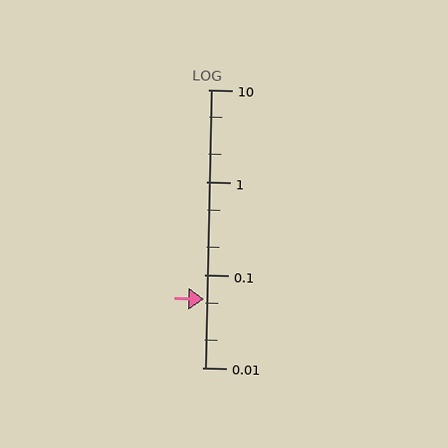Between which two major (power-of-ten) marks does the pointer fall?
The pointer is between 0.01 and 0.1.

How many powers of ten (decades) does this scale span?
The scale spans 3 decades, from 0.01 to 10.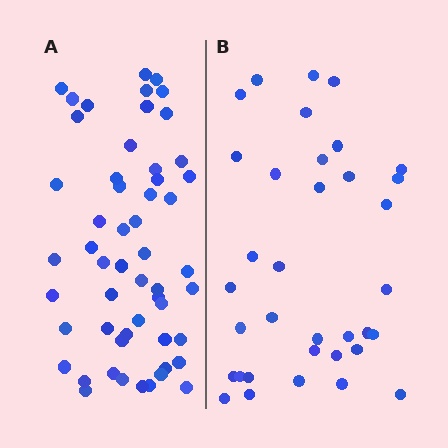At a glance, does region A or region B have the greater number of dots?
Region A (the left region) has more dots.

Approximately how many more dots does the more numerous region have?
Region A has approximately 20 more dots than region B.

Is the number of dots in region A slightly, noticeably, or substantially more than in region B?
Region A has substantially more. The ratio is roughly 1.5 to 1.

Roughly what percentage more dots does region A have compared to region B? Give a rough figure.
About 55% more.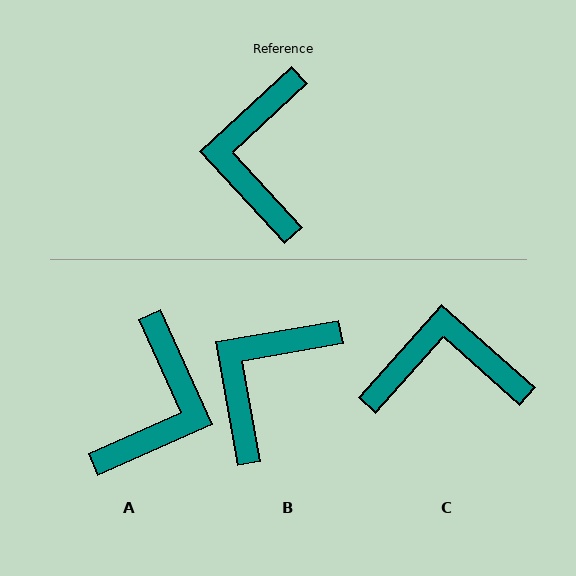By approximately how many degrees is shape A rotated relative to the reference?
Approximately 162 degrees counter-clockwise.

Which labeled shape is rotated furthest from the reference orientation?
A, about 162 degrees away.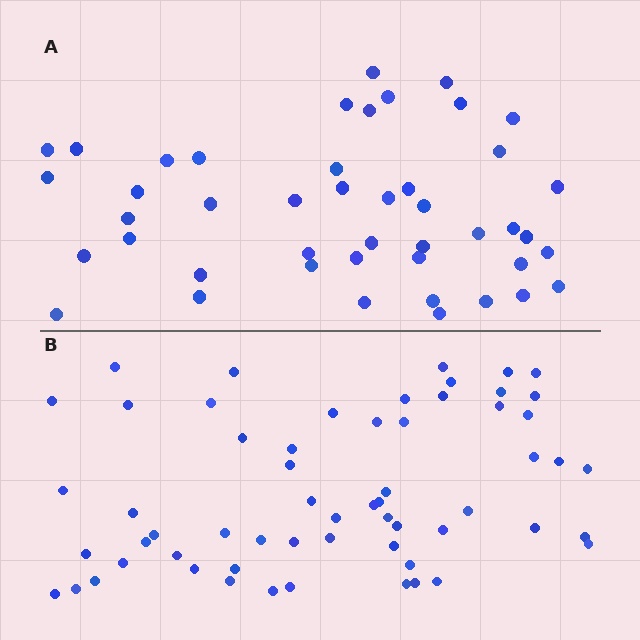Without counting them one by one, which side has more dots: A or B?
Region B (the bottom region) has more dots.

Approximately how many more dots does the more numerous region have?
Region B has approximately 15 more dots than region A.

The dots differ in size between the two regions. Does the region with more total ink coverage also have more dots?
No. Region A has more total ink coverage because its dots are larger, but region B actually contains more individual dots. Total area can be misleading — the number of items is what matters here.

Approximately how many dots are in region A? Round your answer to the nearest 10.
About 40 dots. (The exact count is 45, which rounds to 40.)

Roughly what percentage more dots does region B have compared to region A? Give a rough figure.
About 35% more.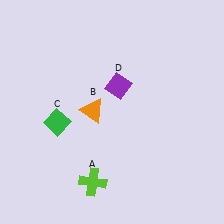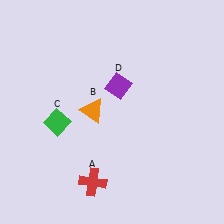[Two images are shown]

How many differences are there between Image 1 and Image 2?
There is 1 difference between the two images.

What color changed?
The cross (A) changed from lime in Image 1 to red in Image 2.